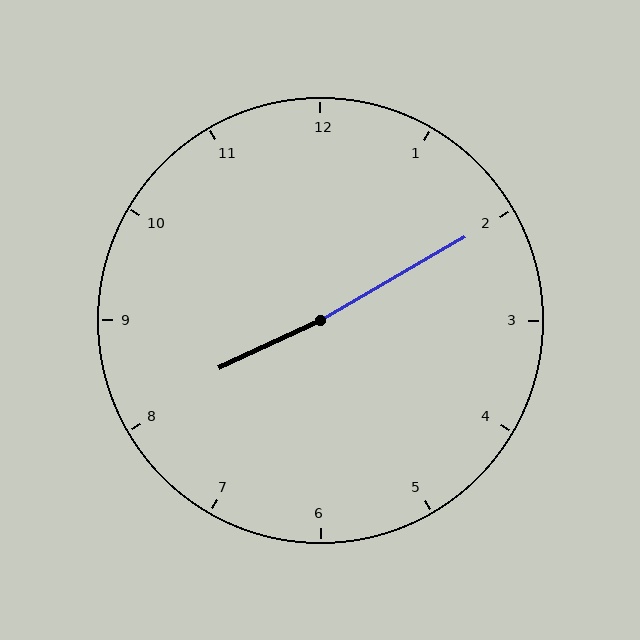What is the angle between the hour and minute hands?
Approximately 175 degrees.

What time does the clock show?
8:10.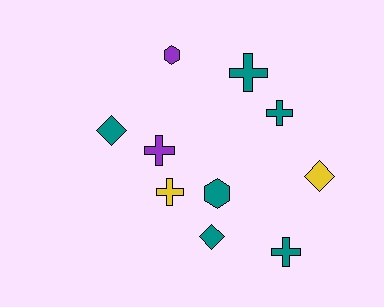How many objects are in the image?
There are 10 objects.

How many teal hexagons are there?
There is 1 teal hexagon.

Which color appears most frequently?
Teal, with 6 objects.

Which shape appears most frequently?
Cross, with 5 objects.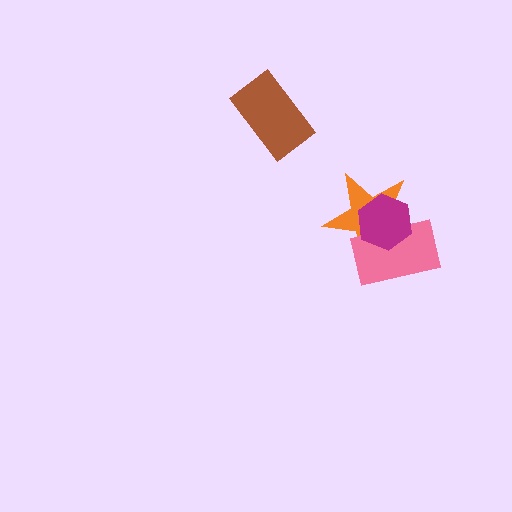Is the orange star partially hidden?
Yes, it is partially covered by another shape.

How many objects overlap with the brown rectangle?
0 objects overlap with the brown rectangle.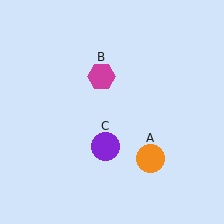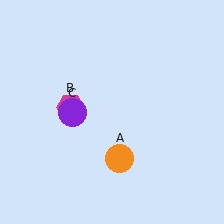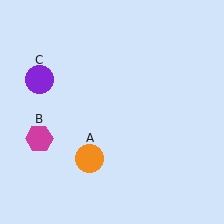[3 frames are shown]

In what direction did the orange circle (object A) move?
The orange circle (object A) moved left.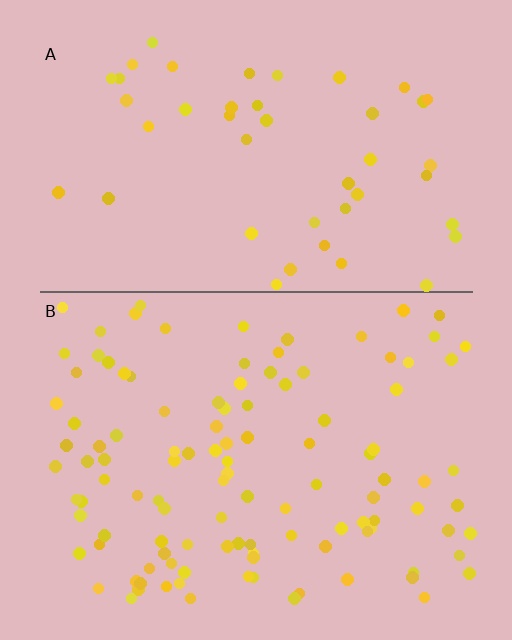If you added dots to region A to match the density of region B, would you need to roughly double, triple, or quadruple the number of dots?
Approximately double.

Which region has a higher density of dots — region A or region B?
B (the bottom).